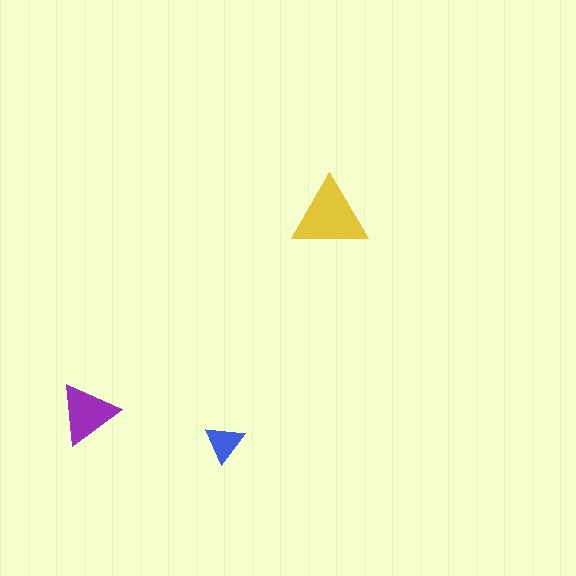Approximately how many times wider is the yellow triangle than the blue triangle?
About 2 times wider.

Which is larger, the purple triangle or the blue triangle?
The purple one.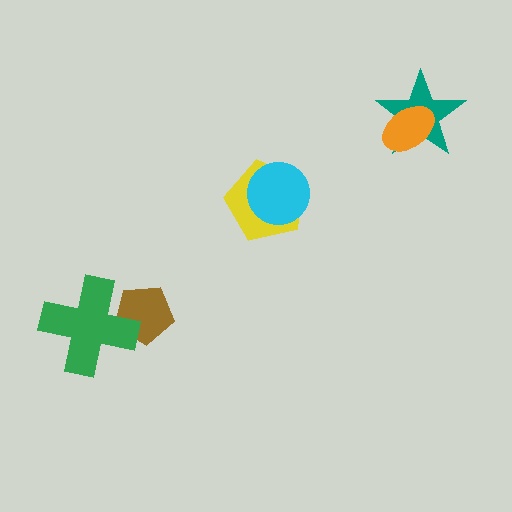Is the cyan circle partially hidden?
No, no other shape covers it.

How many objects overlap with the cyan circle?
1 object overlaps with the cyan circle.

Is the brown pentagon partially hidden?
Yes, it is partially covered by another shape.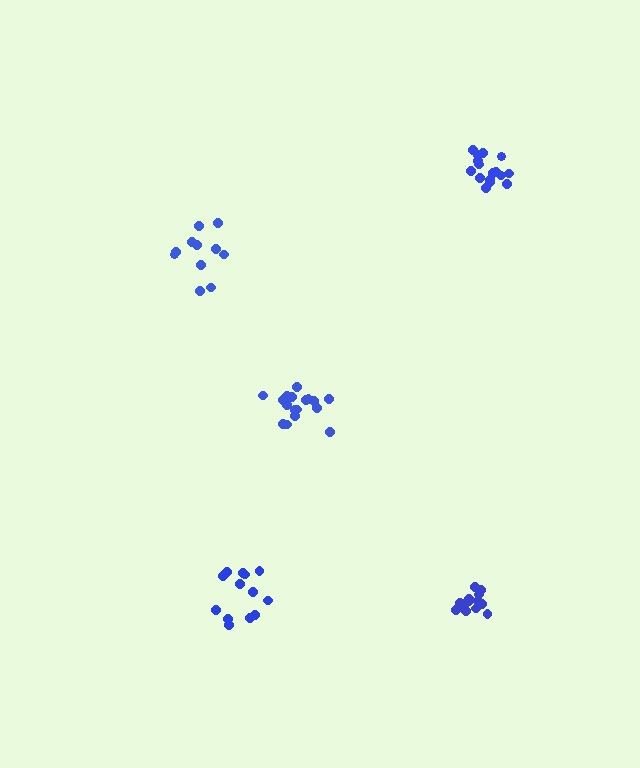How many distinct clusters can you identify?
There are 5 distinct clusters.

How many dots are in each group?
Group 1: 11 dots, Group 2: 13 dots, Group 3: 16 dots, Group 4: 17 dots, Group 5: 16 dots (73 total).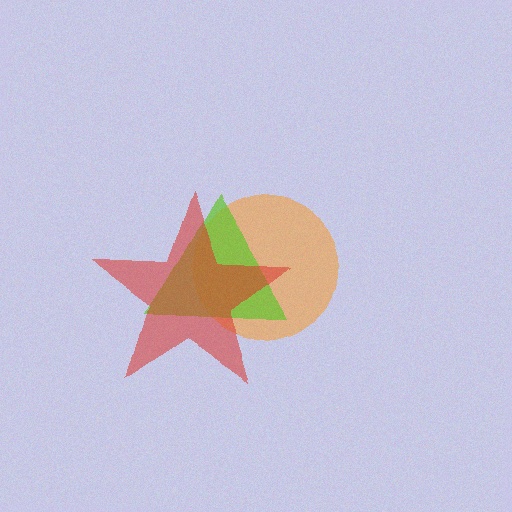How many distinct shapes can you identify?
There are 3 distinct shapes: an orange circle, a lime triangle, a red star.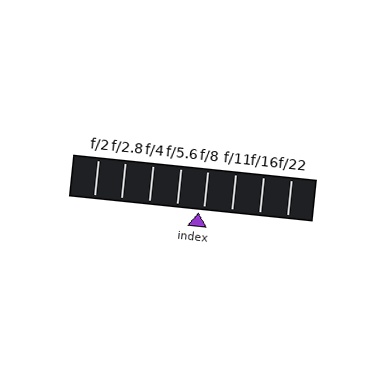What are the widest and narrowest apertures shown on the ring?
The widest aperture shown is f/2 and the narrowest is f/22.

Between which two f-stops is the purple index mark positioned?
The index mark is between f/5.6 and f/8.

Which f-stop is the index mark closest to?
The index mark is closest to f/8.